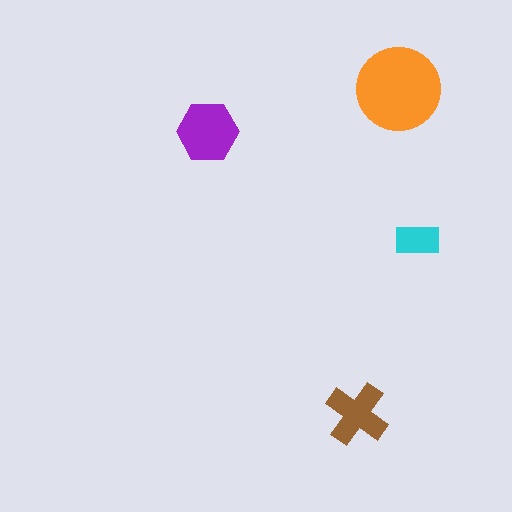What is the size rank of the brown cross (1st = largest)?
3rd.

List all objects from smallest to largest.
The cyan rectangle, the brown cross, the purple hexagon, the orange circle.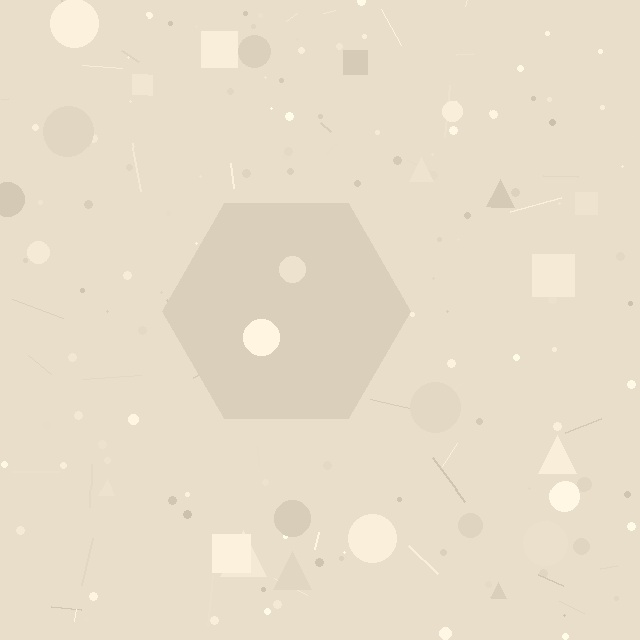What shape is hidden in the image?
A hexagon is hidden in the image.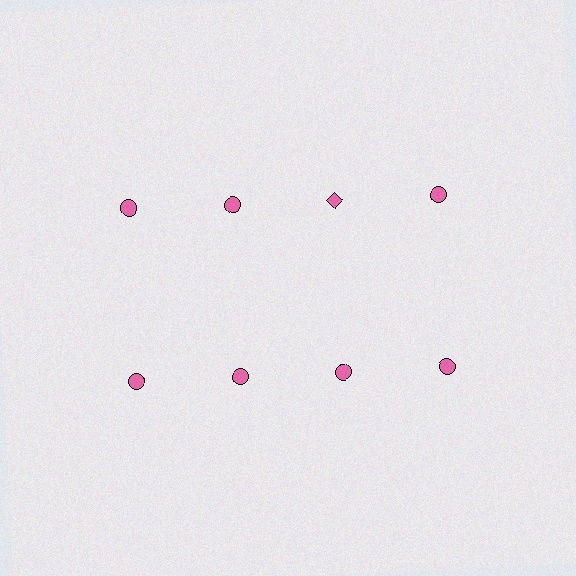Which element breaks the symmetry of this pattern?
The pink diamond in the top row, center column breaks the symmetry. All other shapes are pink circles.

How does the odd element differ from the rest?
It has a different shape: diamond instead of circle.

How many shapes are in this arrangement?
There are 8 shapes arranged in a grid pattern.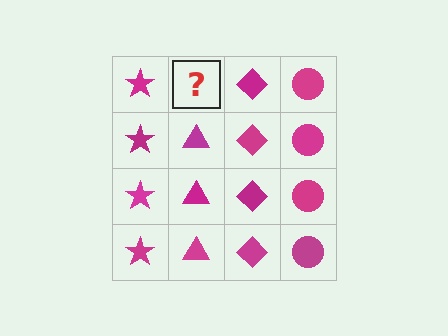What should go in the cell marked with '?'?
The missing cell should contain a magenta triangle.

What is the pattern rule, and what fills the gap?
The rule is that each column has a consistent shape. The gap should be filled with a magenta triangle.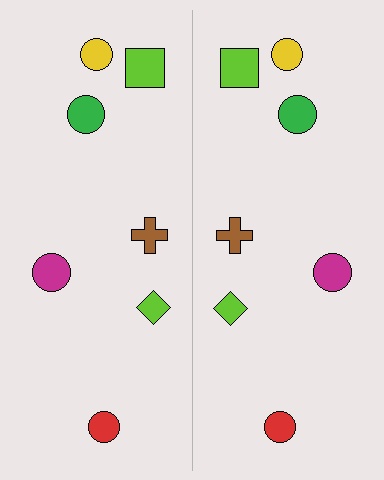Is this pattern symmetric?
Yes, this pattern has bilateral (reflection) symmetry.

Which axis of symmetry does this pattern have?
The pattern has a vertical axis of symmetry running through the center of the image.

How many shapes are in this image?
There are 14 shapes in this image.